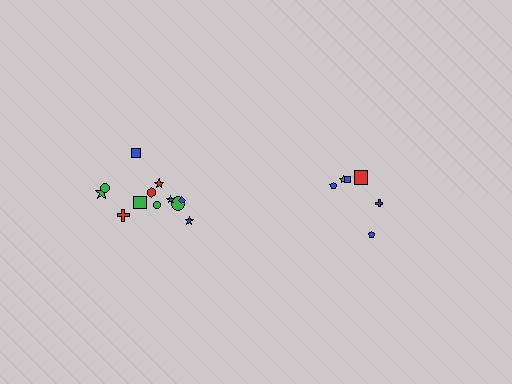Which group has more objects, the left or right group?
The left group.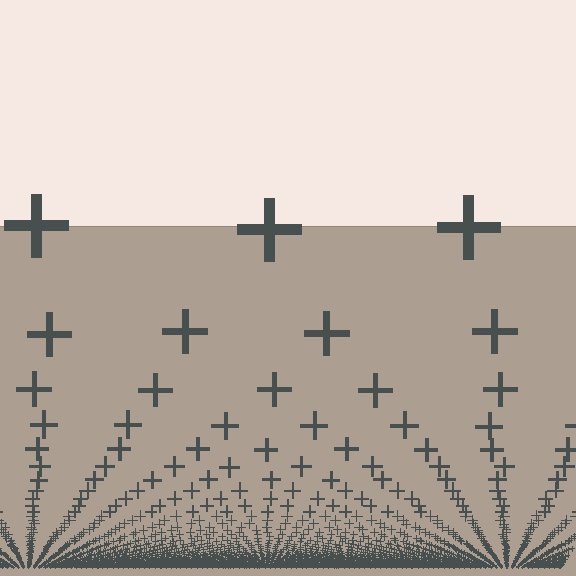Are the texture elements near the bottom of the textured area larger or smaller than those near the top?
Smaller. The gradient is inverted — elements near the bottom are smaller and denser.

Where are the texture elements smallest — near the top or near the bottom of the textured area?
Near the bottom.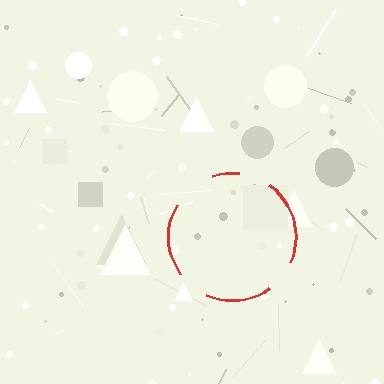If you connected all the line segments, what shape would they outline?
They would outline a circle.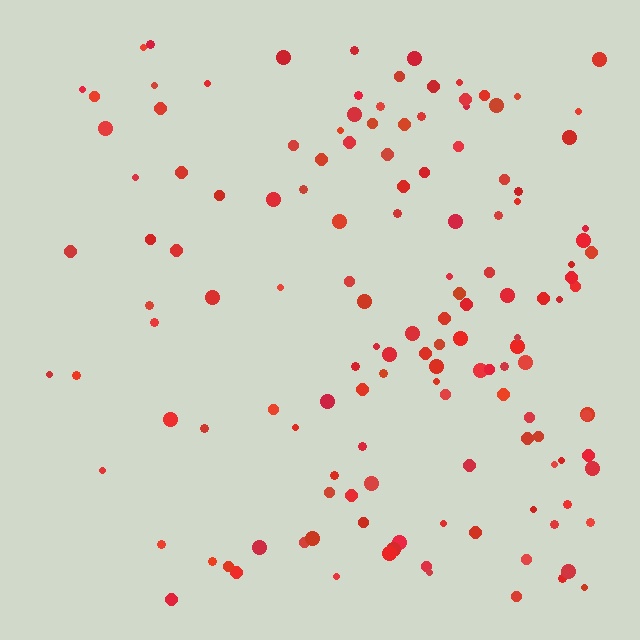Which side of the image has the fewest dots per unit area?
The left.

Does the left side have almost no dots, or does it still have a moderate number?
Still a moderate number, just noticeably fewer than the right.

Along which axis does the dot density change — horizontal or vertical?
Horizontal.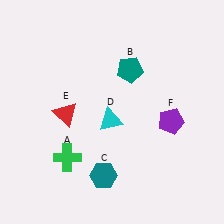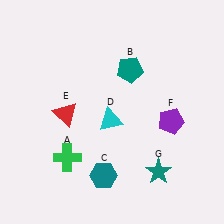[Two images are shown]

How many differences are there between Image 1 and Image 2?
There is 1 difference between the two images.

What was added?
A teal star (G) was added in Image 2.